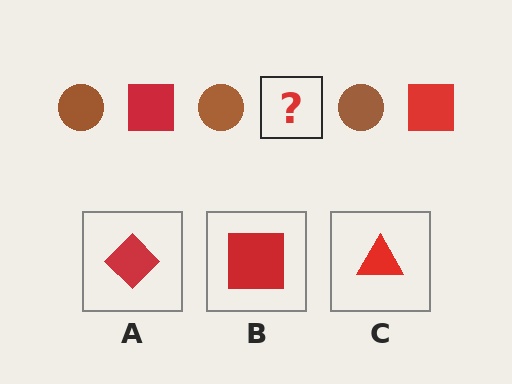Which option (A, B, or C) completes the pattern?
B.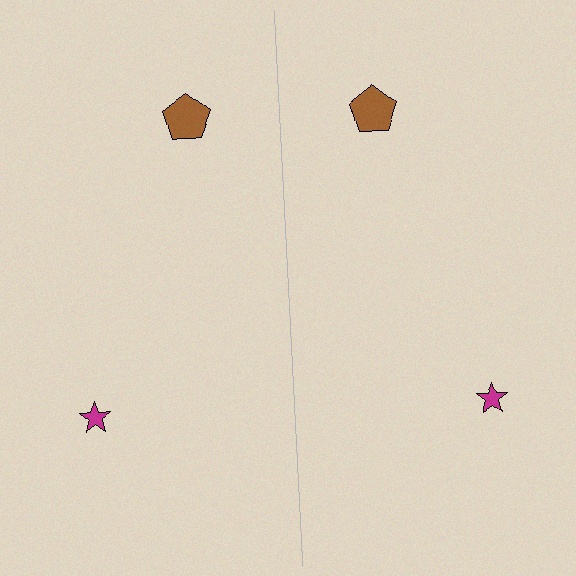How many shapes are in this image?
There are 4 shapes in this image.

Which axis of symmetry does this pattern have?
The pattern has a vertical axis of symmetry running through the center of the image.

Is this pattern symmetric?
Yes, this pattern has bilateral (reflection) symmetry.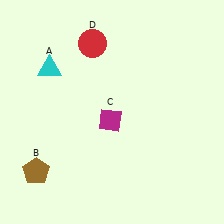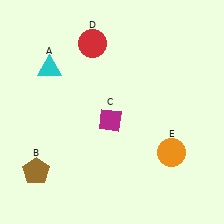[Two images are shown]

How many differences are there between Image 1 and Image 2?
There is 1 difference between the two images.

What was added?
An orange circle (E) was added in Image 2.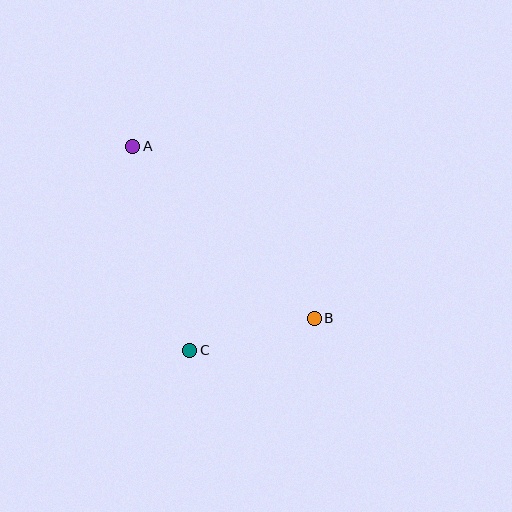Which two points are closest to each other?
Points B and C are closest to each other.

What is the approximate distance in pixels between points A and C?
The distance between A and C is approximately 212 pixels.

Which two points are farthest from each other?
Points A and B are farthest from each other.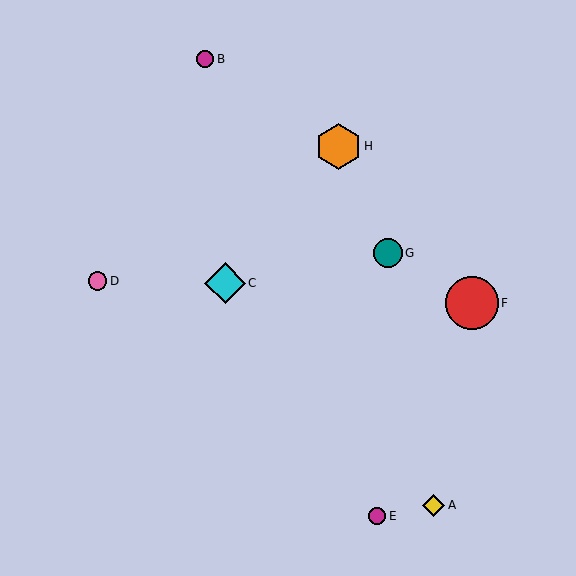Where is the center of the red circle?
The center of the red circle is at (472, 303).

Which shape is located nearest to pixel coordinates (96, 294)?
The pink circle (labeled D) at (98, 281) is nearest to that location.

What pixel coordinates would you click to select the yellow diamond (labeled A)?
Click at (434, 505) to select the yellow diamond A.